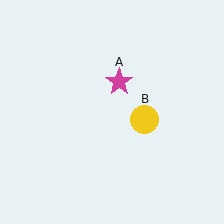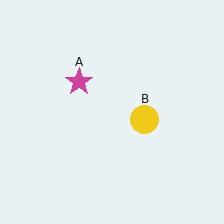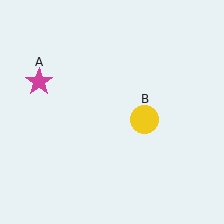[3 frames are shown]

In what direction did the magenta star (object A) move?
The magenta star (object A) moved left.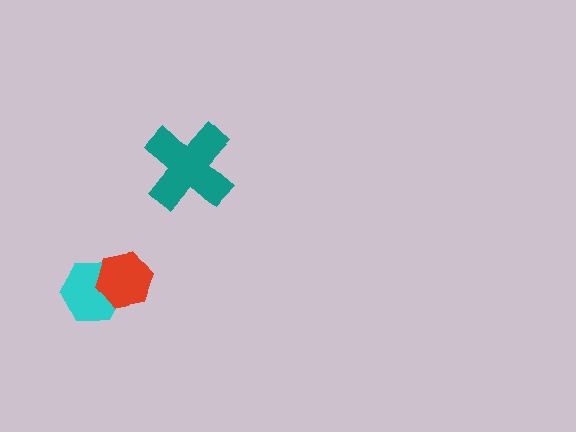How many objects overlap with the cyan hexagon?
1 object overlaps with the cyan hexagon.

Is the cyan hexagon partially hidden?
Yes, it is partially covered by another shape.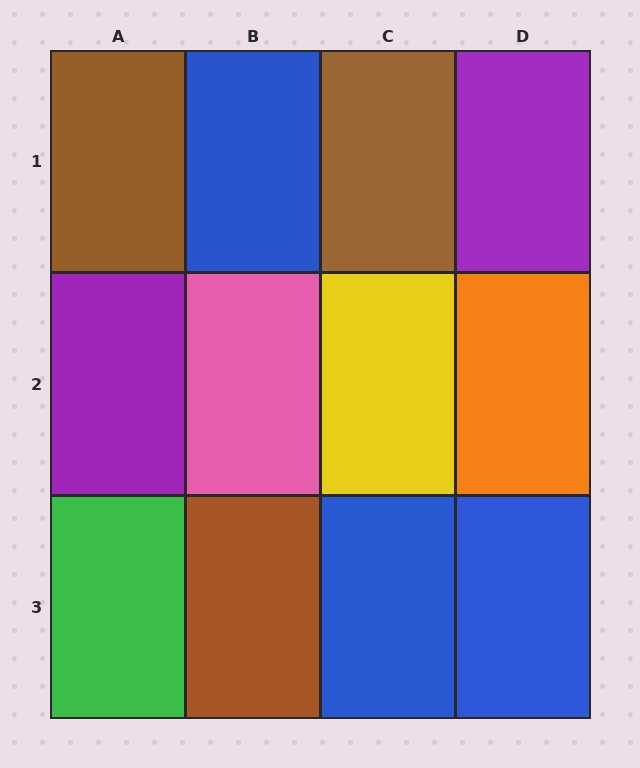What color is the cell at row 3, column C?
Blue.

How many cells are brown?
3 cells are brown.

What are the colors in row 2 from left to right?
Purple, pink, yellow, orange.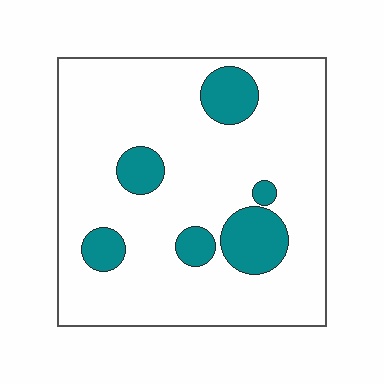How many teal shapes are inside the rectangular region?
6.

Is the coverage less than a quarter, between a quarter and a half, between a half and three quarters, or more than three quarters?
Less than a quarter.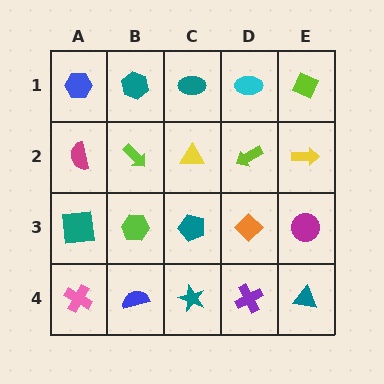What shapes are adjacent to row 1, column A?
A magenta semicircle (row 2, column A), a teal hexagon (row 1, column B).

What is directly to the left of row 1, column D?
A teal ellipse.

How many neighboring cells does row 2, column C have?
4.